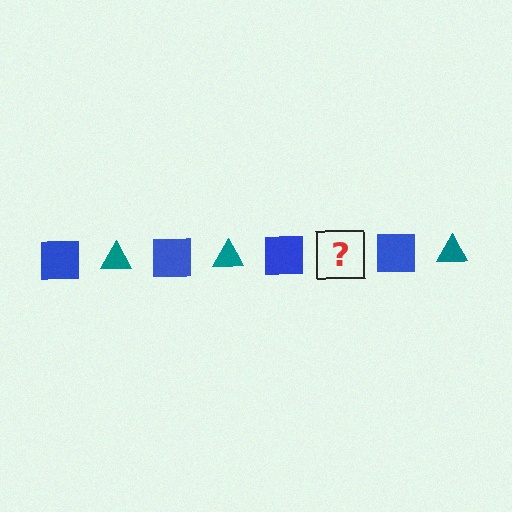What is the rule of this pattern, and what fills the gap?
The rule is that the pattern alternates between blue square and teal triangle. The gap should be filled with a teal triangle.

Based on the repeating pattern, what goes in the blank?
The blank should be a teal triangle.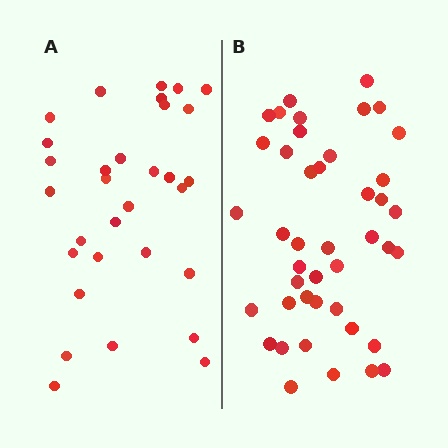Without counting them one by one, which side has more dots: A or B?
Region B (the right region) has more dots.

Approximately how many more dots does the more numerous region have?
Region B has roughly 12 or so more dots than region A.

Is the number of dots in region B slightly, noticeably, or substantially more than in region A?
Region B has noticeably more, but not dramatically so. The ratio is roughly 1.4 to 1.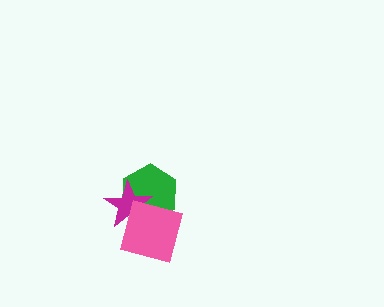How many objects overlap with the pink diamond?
2 objects overlap with the pink diamond.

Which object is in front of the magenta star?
The pink diamond is in front of the magenta star.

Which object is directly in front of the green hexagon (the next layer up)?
The magenta star is directly in front of the green hexagon.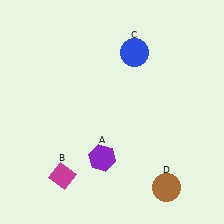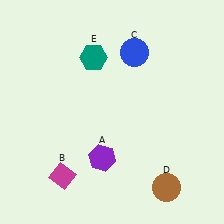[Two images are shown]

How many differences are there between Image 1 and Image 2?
There is 1 difference between the two images.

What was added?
A teal hexagon (E) was added in Image 2.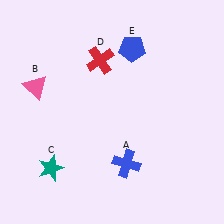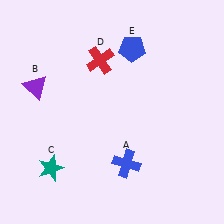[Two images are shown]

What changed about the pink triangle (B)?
In Image 1, B is pink. In Image 2, it changed to purple.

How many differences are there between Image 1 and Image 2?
There is 1 difference between the two images.